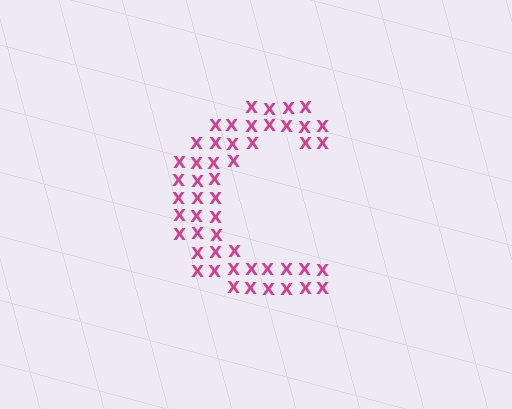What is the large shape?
The large shape is the letter C.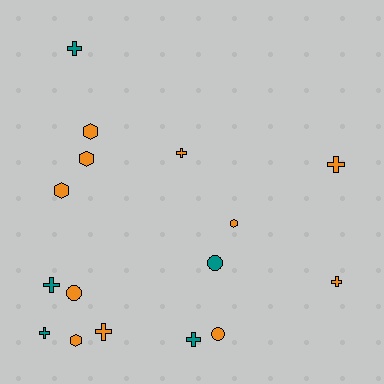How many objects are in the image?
There are 16 objects.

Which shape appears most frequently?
Cross, with 8 objects.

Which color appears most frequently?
Orange, with 11 objects.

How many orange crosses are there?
There are 4 orange crosses.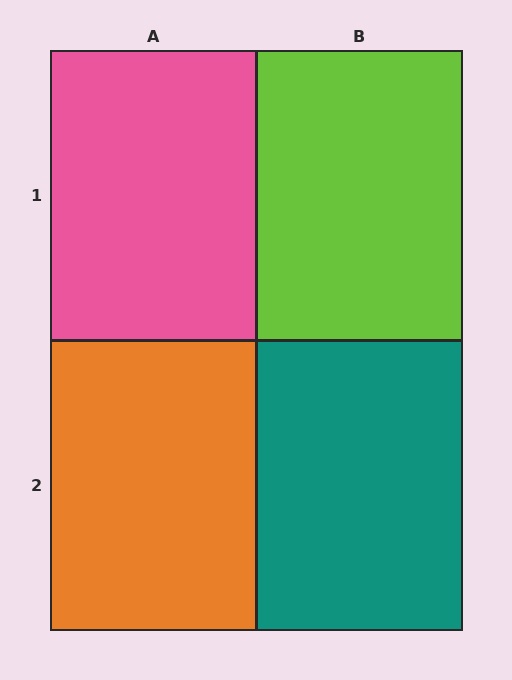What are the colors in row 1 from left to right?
Pink, lime.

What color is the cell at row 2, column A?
Orange.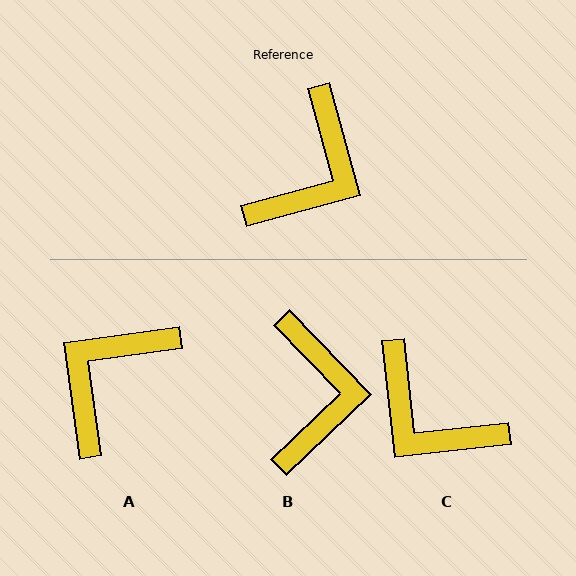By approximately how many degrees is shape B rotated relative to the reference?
Approximately 29 degrees counter-clockwise.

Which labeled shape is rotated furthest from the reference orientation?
A, about 173 degrees away.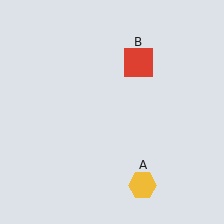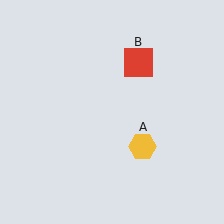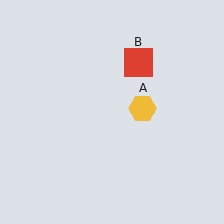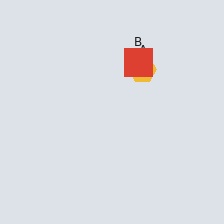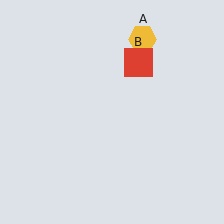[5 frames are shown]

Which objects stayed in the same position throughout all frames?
Red square (object B) remained stationary.